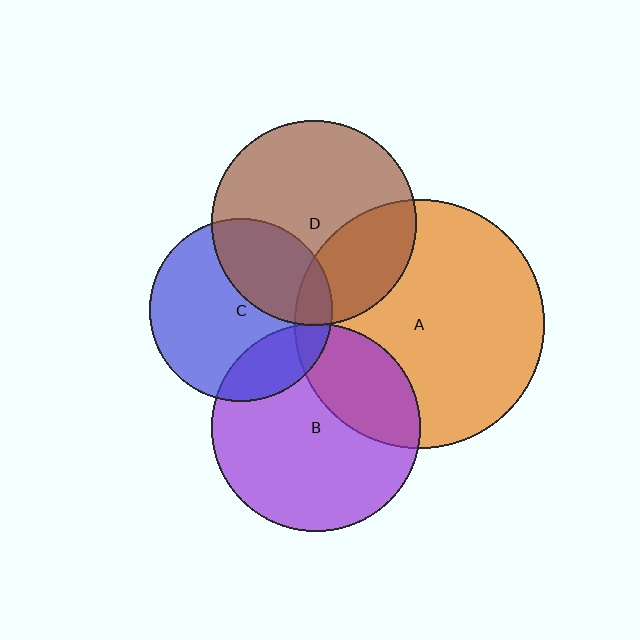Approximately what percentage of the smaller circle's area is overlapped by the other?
Approximately 30%.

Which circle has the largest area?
Circle A (orange).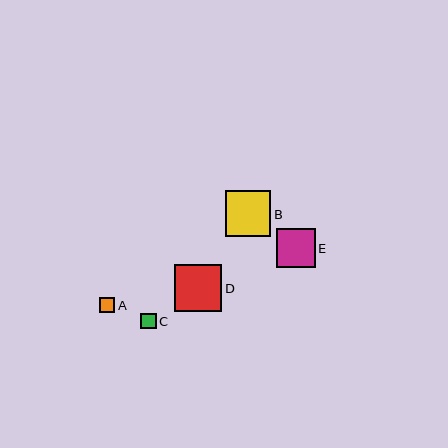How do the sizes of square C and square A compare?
Square C and square A are approximately the same size.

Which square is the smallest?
Square A is the smallest with a size of approximately 15 pixels.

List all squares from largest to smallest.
From largest to smallest: D, B, E, C, A.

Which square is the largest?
Square D is the largest with a size of approximately 47 pixels.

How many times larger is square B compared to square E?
Square B is approximately 1.2 times the size of square E.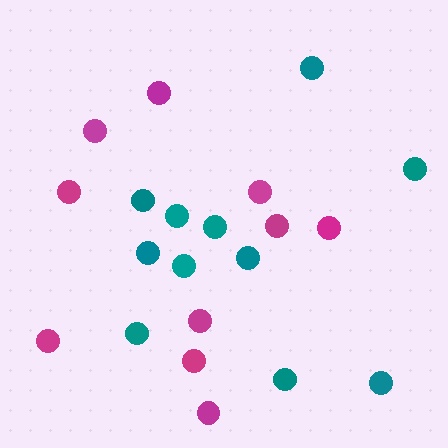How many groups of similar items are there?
There are 2 groups: one group of magenta circles (10) and one group of teal circles (11).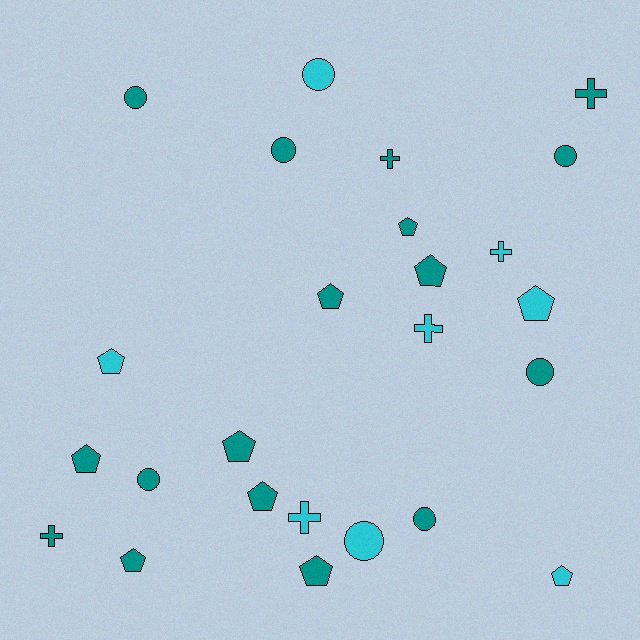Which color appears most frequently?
Teal, with 17 objects.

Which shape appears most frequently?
Pentagon, with 11 objects.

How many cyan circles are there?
There are 2 cyan circles.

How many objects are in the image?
There are 25 objects.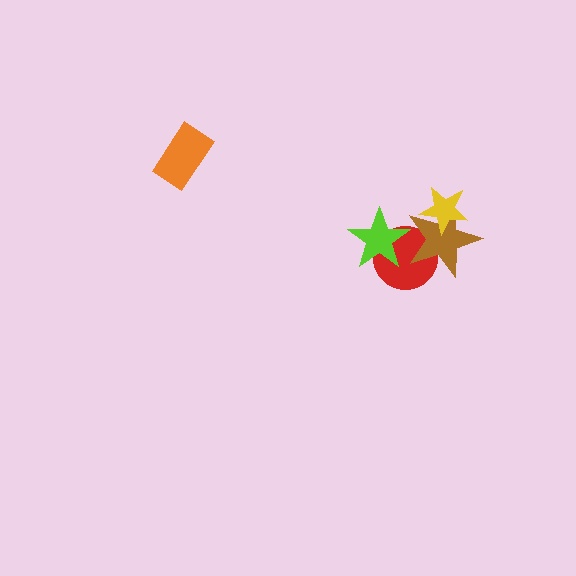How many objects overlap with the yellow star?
1 object overlaps with the yellow star.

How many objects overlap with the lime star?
2 objects overlap with the lime star.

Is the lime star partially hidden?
Yes, it is partially covered by another shape.